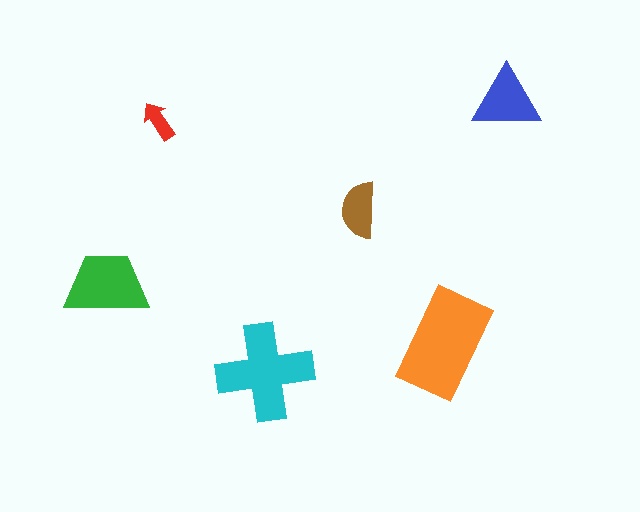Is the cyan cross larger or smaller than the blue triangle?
Larger.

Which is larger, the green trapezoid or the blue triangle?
The green trapezoid.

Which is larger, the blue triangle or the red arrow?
The blue triangle.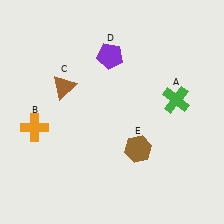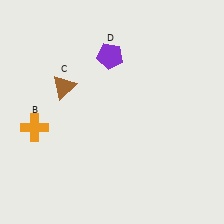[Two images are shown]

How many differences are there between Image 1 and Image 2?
There are 2 differences between the two images.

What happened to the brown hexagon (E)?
The brown hexagon (E) was removed in Image 2. It was in the bottom-right area of Image 1.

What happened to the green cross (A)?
The green cross (A) was removed in Image 2. It was in the top-right area of Image 1.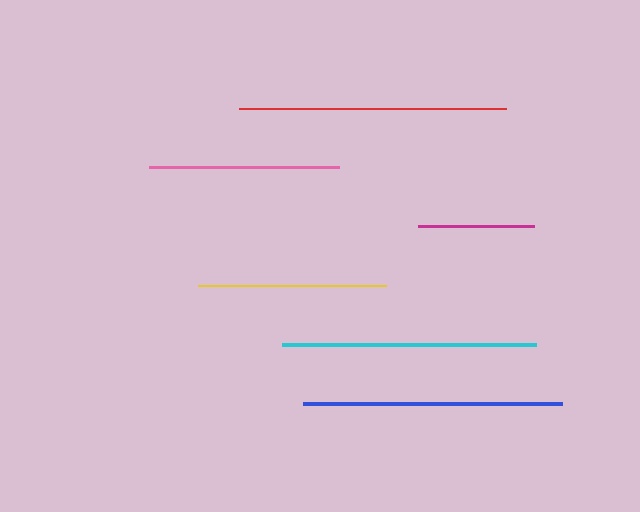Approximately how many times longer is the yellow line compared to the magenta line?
The yellow line is approximately 1.6 times the length of the magenta line.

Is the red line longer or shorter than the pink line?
The red line is longer than the pink line.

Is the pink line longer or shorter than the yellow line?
The pink line is longer than the yellow line.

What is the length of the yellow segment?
The yellow segment is approximately 188 pixels long.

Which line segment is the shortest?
The magenta line is the shortest at approximately 116 pixels.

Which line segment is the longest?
The red line is the longest at approximately 267 pixels.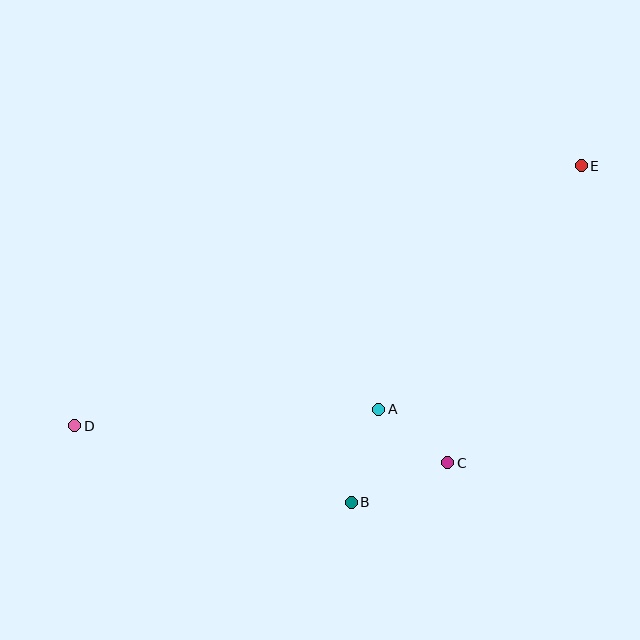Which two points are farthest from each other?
Points D and E are farthest from each other.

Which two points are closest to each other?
Points A and C are closest to each other.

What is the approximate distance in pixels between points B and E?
The distance between B and E is approximately 407 pixels.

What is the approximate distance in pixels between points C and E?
The distance between C and E is approximately 326 pixels.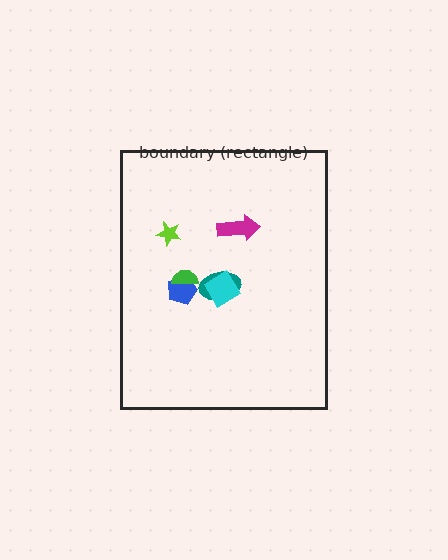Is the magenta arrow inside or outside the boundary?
Inside.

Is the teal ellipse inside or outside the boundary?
Inside.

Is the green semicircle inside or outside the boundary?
Inside.